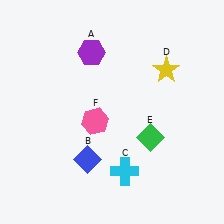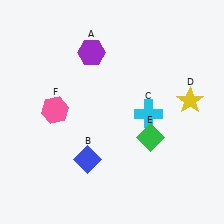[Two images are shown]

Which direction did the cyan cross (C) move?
The cyan cross (C) moved up.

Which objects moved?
The objects that moved are: the cyan cross (C), the yellow star (D), the pink hexagon (F).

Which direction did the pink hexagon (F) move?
The pink hexagon (F) moved left.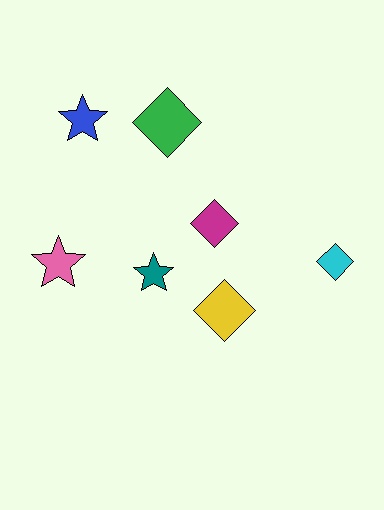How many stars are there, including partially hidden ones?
There are 3 stars.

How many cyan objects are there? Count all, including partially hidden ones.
There is 1 cyan object.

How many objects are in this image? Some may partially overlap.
There are 7 objects.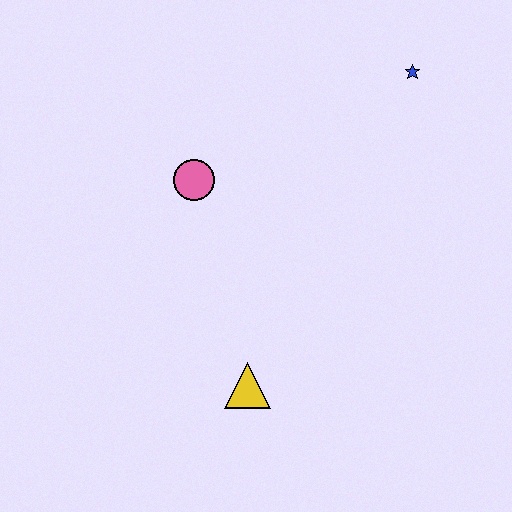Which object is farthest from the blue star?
The yellow triangle is farthest from the blue star.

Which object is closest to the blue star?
The pink circle is closest to the blue star.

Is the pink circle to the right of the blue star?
No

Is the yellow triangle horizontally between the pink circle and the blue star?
Yes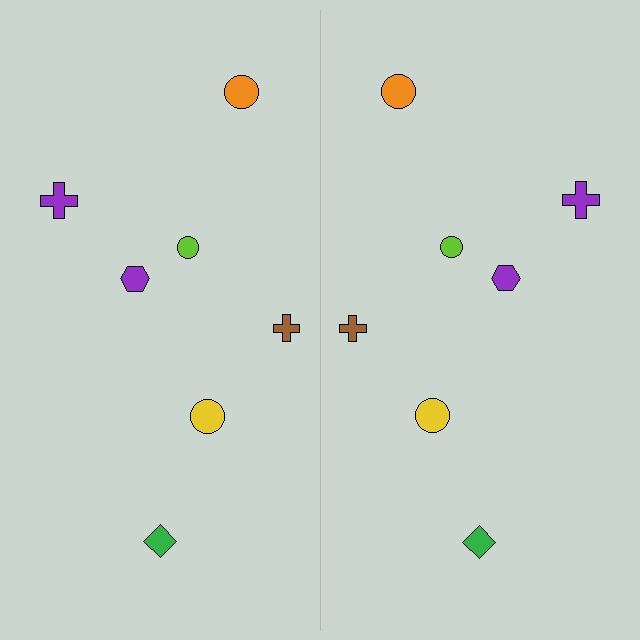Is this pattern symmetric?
Yes, this pattern has bilateral (reflection) symmetry.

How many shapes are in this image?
There are 14 shapes in this image.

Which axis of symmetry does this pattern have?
The pattern has a vertical axis of symmetry running through the center of the image.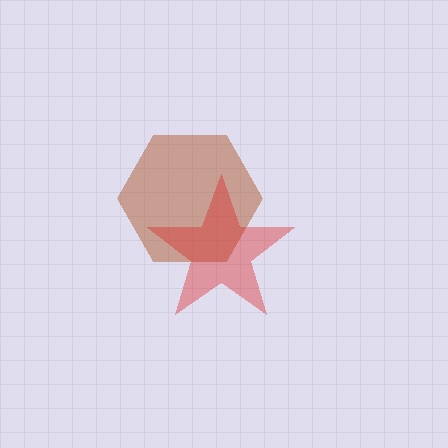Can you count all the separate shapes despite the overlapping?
Yes, there are 2 separate shapes.